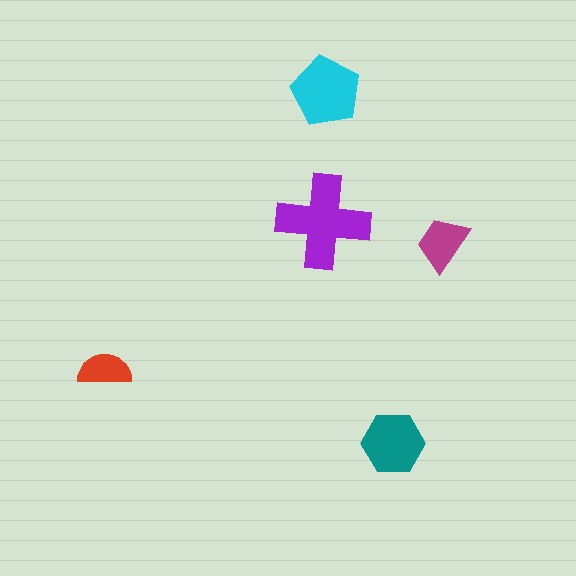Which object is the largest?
The purple cross.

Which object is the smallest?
The red semicircle.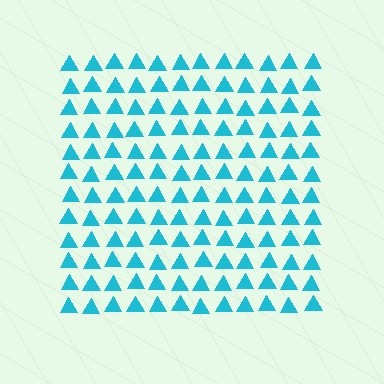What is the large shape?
The large shape is a square.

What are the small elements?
The small elements are triangles.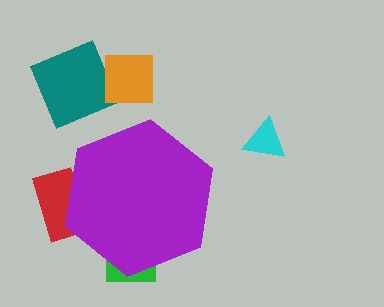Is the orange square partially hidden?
No, the orange square is fully visible.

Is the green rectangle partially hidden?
Yes, the green rectangle is partially hidden behind the purple hexagon.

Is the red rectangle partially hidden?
Yes, the red rectangle is partially hidden behind the purple hexagon.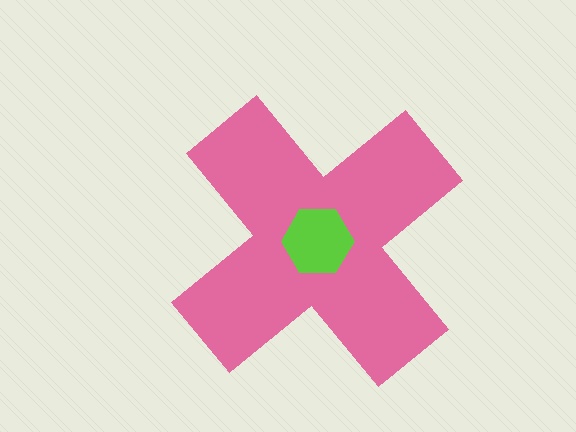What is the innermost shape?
The lime hexagon.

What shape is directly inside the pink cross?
The lime hexagon.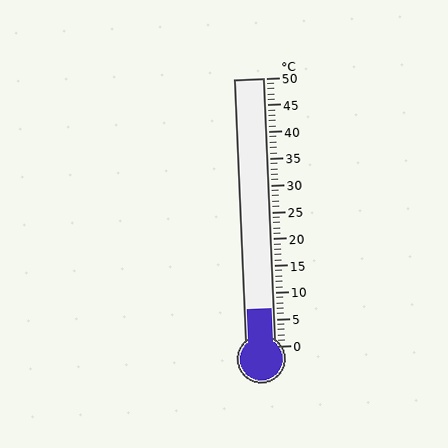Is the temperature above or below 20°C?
The temperature is below 20°C.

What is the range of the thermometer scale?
The thermometer scale ranges from 0°C to 50°C.